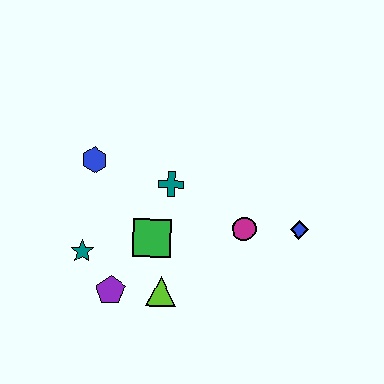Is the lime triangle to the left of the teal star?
No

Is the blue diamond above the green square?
Yes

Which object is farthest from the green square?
The blue diamond is farthest from the green square.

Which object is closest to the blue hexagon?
The teal cross is closest to the blue hexagon.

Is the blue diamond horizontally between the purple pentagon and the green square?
No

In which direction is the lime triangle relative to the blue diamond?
The lime triangle is to the left of the blue diamond.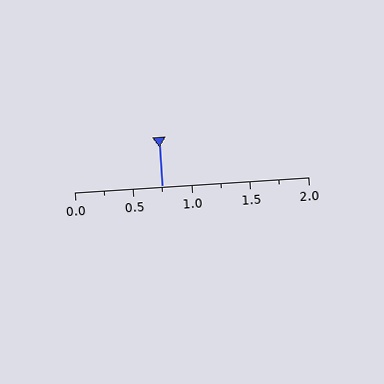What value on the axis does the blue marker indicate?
The marker indicates approximately 0.75.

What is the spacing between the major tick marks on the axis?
The major ticks are spaced 0.5 apart.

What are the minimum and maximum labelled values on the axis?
The axis runs from 0.0 to 2.0.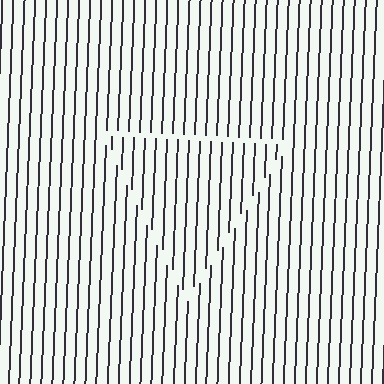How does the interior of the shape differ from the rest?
The interior of the shape contains the same grating, shifted by half a period — the contour is defined by the phase discontinuity where line-ends from the inner and outer gratings abut.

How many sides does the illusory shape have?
3 sides — the line-ends trace a triangle.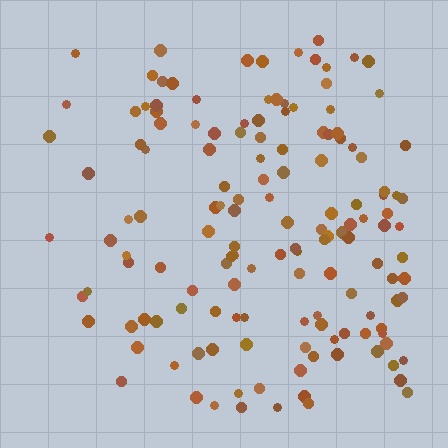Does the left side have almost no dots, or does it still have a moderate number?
Still a moderate number, just noticeably fewer than the right.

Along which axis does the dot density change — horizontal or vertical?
Horizontal.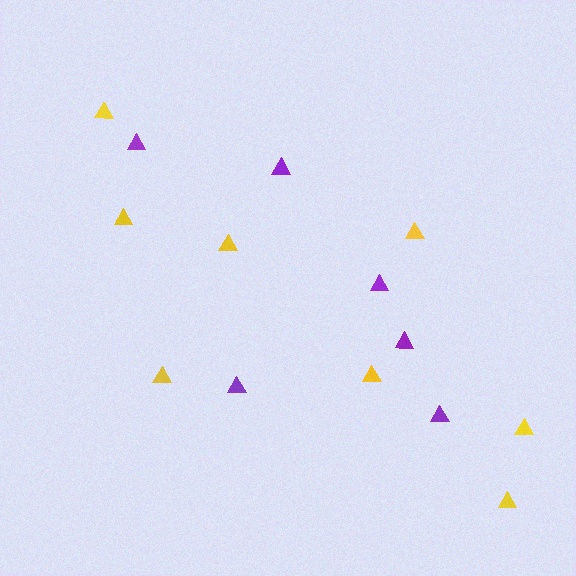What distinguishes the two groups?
There are 2 groups: one group of purple triangles (6) and one group of yellow triangles (8).